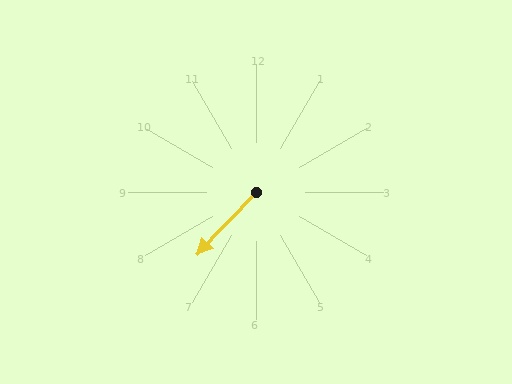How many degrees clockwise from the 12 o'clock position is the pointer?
Approximately 224 degrees.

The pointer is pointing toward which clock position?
Roughly 7 o'clock.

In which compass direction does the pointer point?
Southwest.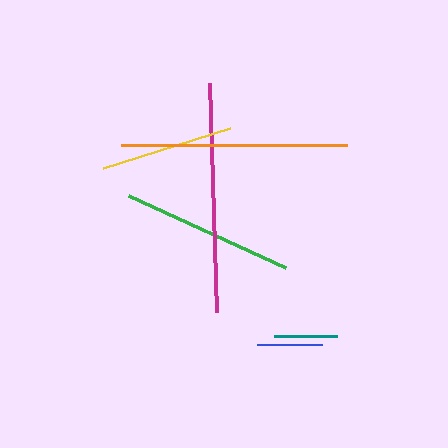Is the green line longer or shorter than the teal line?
The green line is longer than the teal line.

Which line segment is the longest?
The magenta line is the longest at approximately 229 pixels.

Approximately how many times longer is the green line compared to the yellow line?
The green line is approximately 1.3 times the length of the yellow line.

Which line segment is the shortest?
The teal line is the shortest at approximately 63 pixels.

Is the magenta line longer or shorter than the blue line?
The magenta line is longer than the blue line.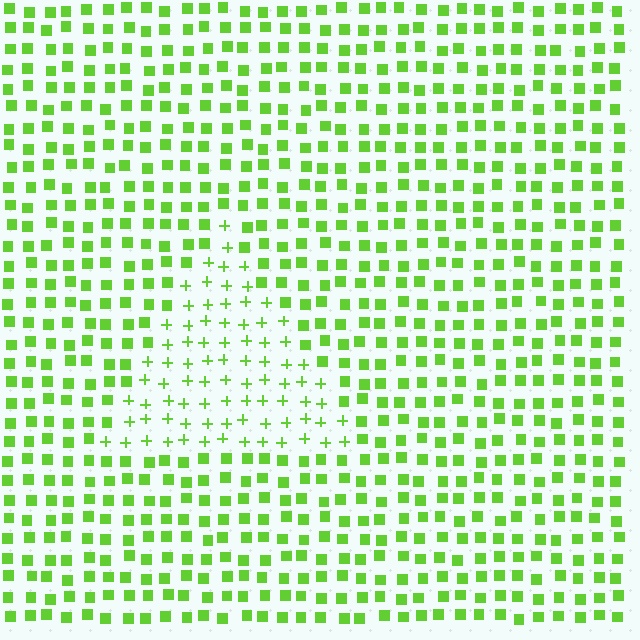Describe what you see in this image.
The image is filled with small lime elements arranged in a uniform grid. A triangle-shaped region contains plus signs, while the surrounding area contains squares. The boundary is defined purely by the change in element shape.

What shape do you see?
I see a triangle.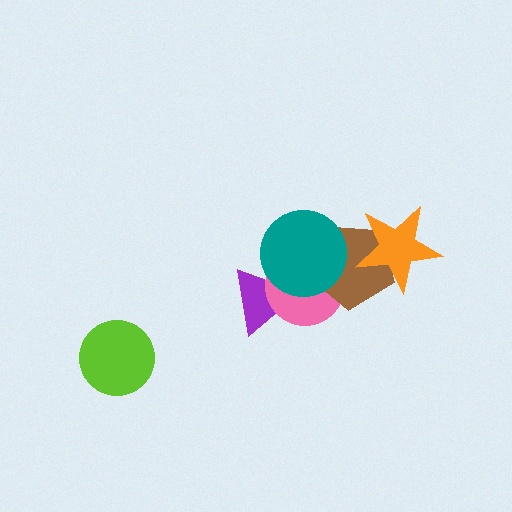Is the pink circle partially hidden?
Yes, it is partially covered by another shape.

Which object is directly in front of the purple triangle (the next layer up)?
The pink circle is directly in front of the purple triangle.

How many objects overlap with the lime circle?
0 objects overlap with the lime circle.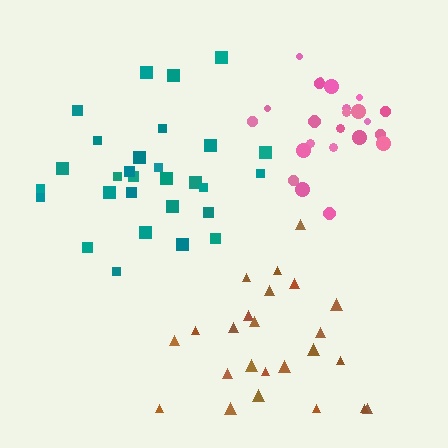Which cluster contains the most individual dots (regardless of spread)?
Teal (29).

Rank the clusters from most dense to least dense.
pink, teal, brown.